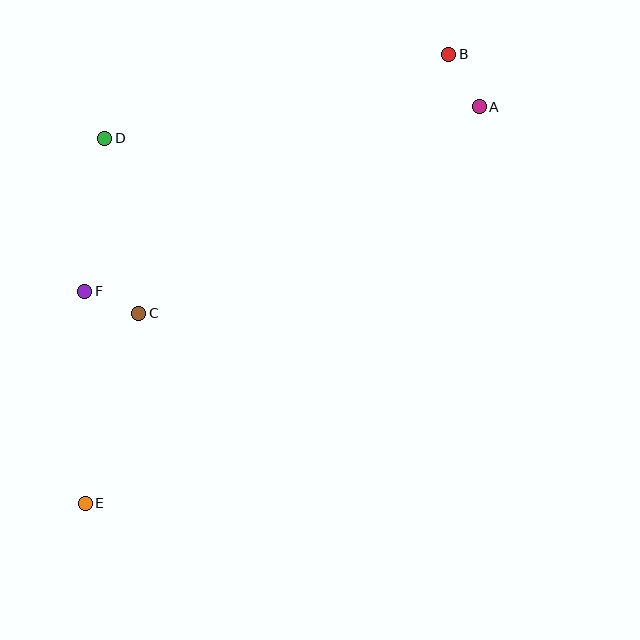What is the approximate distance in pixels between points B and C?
The distance between B and C is approximately 404 pixels.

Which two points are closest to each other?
Points C and F are closest to each other.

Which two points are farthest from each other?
Points B and E are farthest from each other.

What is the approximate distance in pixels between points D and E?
The distance between D and E is approximately 365 pixels.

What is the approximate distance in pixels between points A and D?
The distance between A and D is approximately 376 pixels.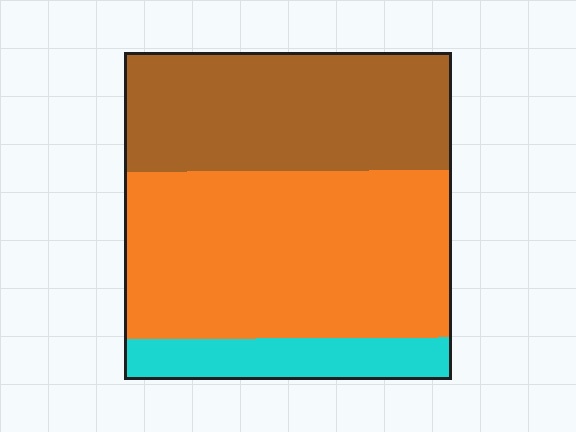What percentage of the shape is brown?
Brown covers 36% of the shape.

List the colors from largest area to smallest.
From largest to smallest: orange, brown, cyan.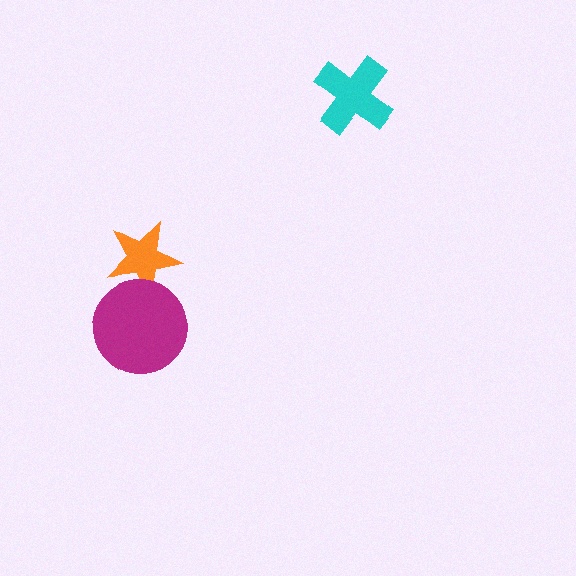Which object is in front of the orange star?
The magenta circle is in front of the orange star.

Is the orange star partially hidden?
Yes, it is partially covered by another shape.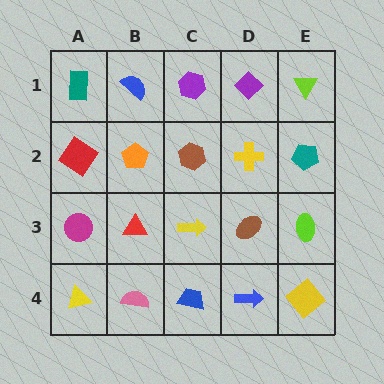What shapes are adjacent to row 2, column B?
A blue semicircle (row 1, column B), a red triangle (row 3, column B), a red diamond (row 2, column A), a brown hexagon (row 2, column C).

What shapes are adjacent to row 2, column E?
A lime triangle (row 1, column E), a lime ellipse (row 3, column E), a yellow cross (row 2, column D).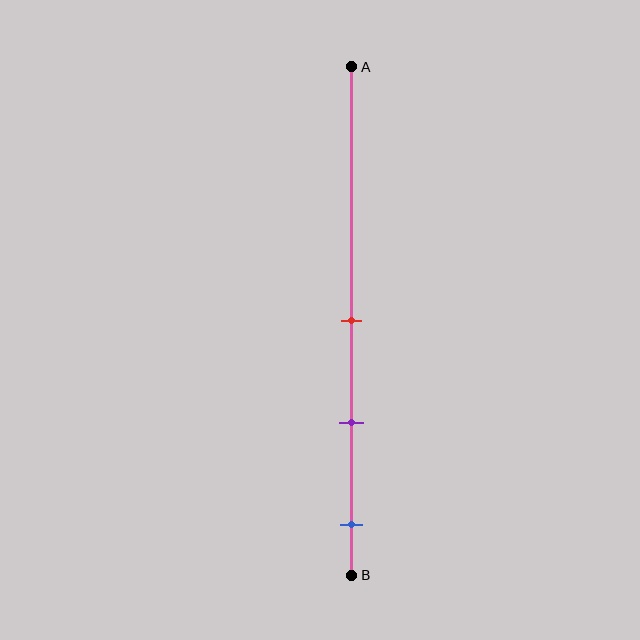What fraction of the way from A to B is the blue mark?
The blue mark is approximately 90% (0.9) of the way from A to B.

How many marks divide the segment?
There are 3 marks dividing the segment.